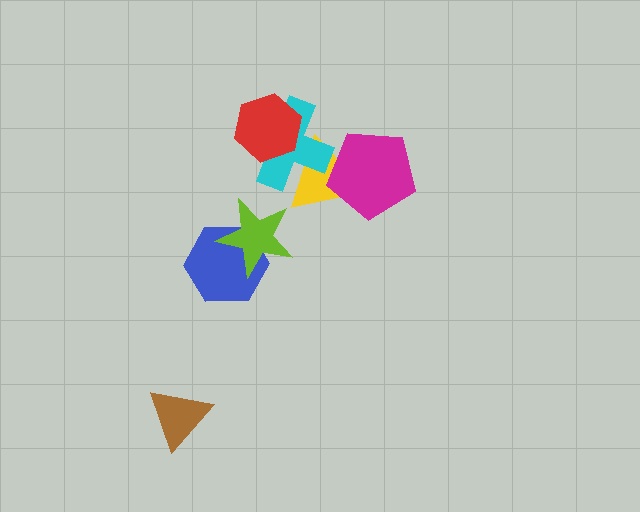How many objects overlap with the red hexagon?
1 object overlaps with the red hexagon.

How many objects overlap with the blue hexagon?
1 object overlaps with the blue hexagon.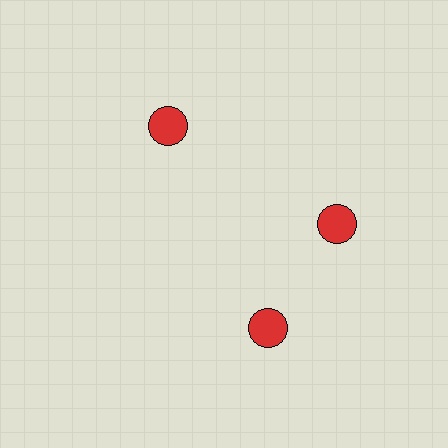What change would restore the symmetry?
The symmetry would be restored by rotating it back into even spacing with its neighbors so that all 3 circles sit at equal angles and equal distance from the center.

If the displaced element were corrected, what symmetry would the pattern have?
It would have 3-fold rotational symmetry — the pattern would map onto itself every 120 degrees.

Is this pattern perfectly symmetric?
No. The 3 red circles are arranged in a ring, but one element near the 7 o'clock position is rotated out of alignment along the ring, breaking the 3-fold rotational symmetry.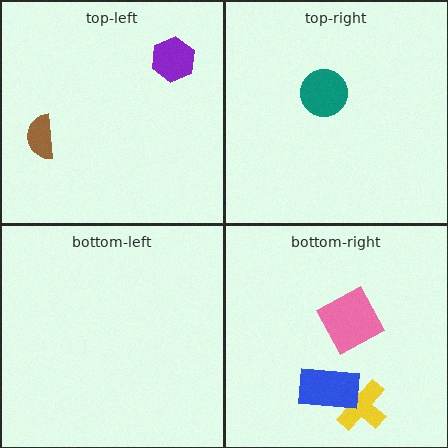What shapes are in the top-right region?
The teal circle.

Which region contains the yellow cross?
The bottom-right region.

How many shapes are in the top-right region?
1.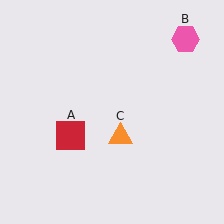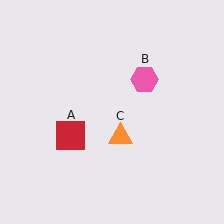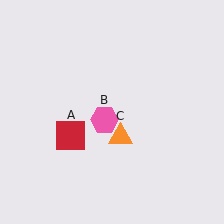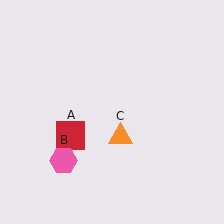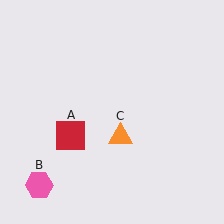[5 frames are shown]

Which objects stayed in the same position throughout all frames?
Red square (object A) and orange triangle (object C) remained stationary.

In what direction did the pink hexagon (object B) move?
The pink hexagon (object B) moved down and to the left.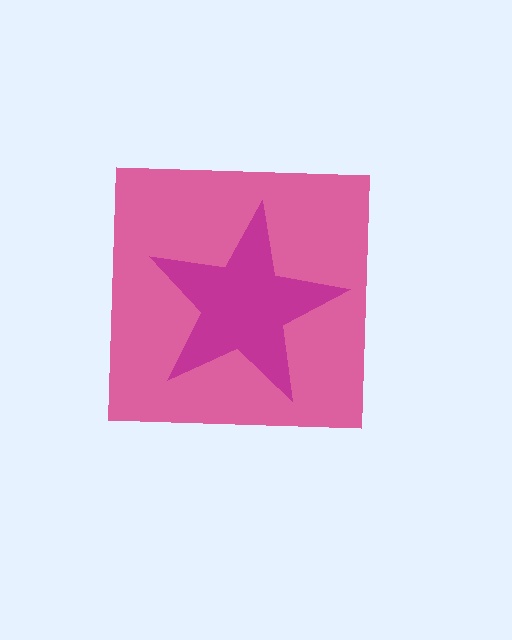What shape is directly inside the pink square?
The magenta star.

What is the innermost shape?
The magenta star.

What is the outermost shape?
The pink square.